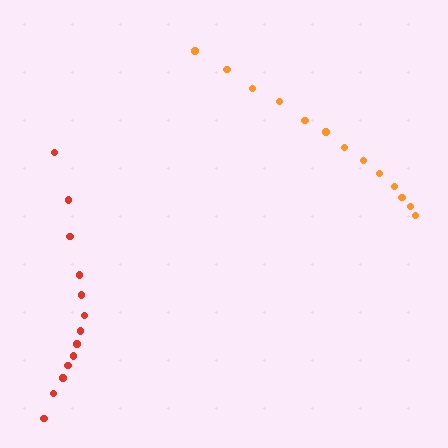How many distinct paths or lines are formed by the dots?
There are 2 distinct paths.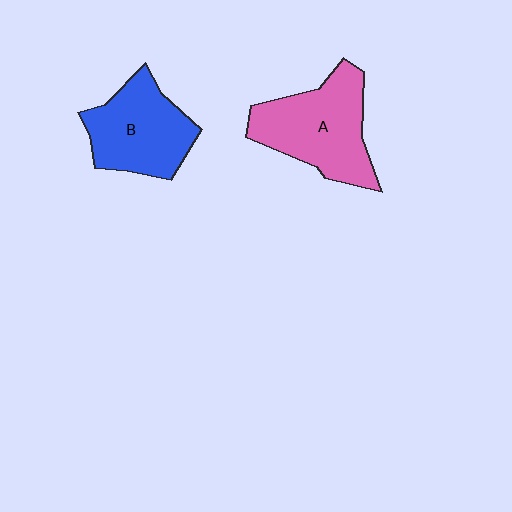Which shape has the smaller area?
Shape B (blue).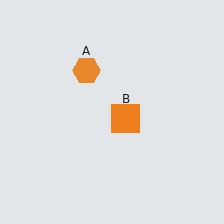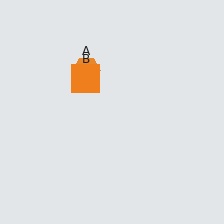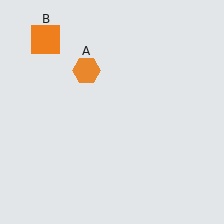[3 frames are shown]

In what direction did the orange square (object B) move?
The orange square (object B) moved up and to the left.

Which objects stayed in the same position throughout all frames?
Orange hexagon (object A) remained stationary.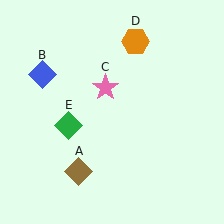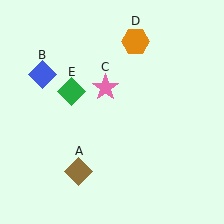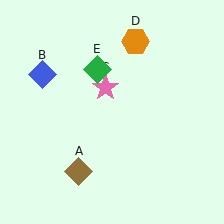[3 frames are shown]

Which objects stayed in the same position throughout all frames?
Brown diamond (object A) and blue diamond (object B) and pink star (object C) and orange hexagon (object D) remained stationary.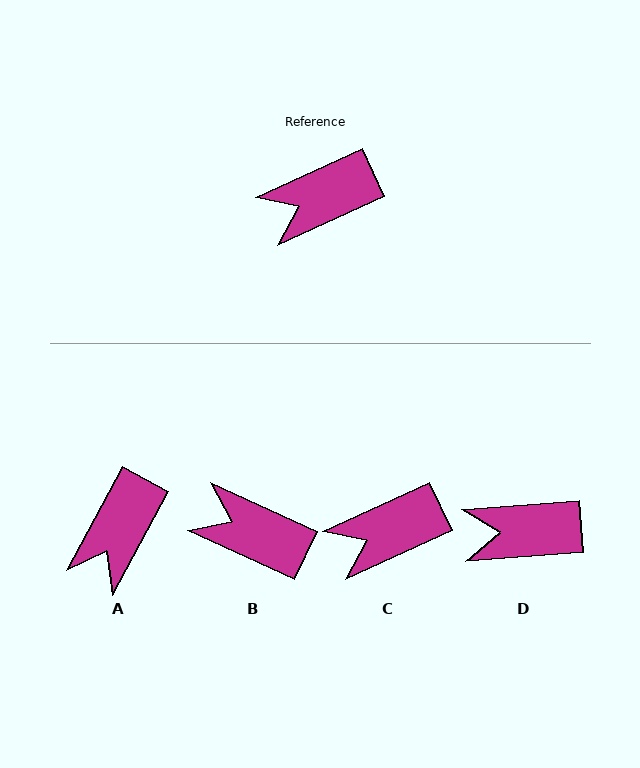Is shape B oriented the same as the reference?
No, it is off by about 50 degrees.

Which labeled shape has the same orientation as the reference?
C.